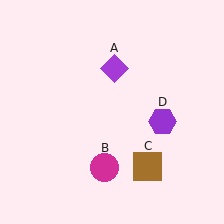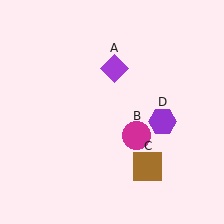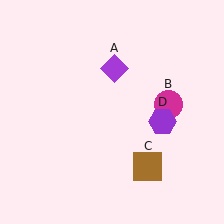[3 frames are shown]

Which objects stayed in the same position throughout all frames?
Purple diamond (object A) and brown square (object C) and purple hexagon (object D) remained stationary.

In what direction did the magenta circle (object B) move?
The magenta circle (object B) moved up and to the right.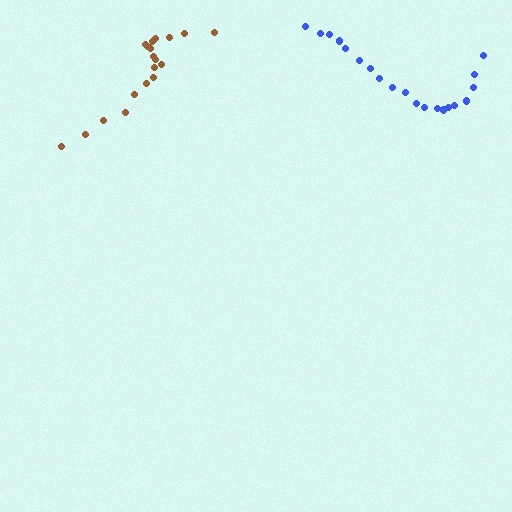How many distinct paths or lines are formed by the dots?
There are 2 distinct paths.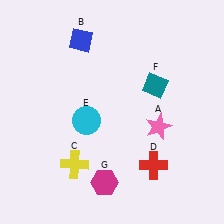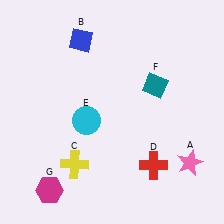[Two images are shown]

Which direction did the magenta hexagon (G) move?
The magenta hexagon (G) moved left.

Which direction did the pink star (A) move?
The pink star (A) moved down.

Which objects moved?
The objects that moved are: the pink star (A), the magenta hexagon (G).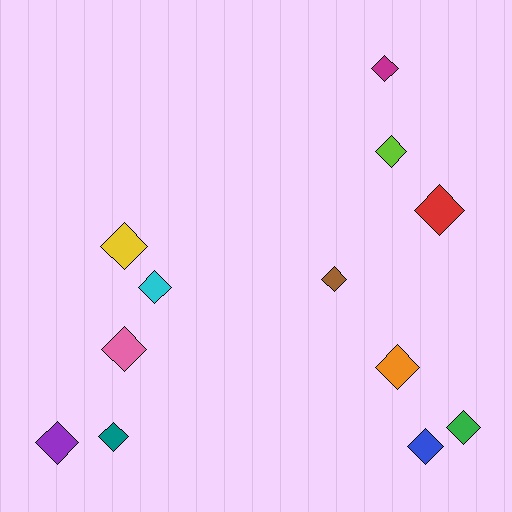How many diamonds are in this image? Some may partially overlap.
There are 12 diamonds.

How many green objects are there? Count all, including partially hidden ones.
There is 1 green object.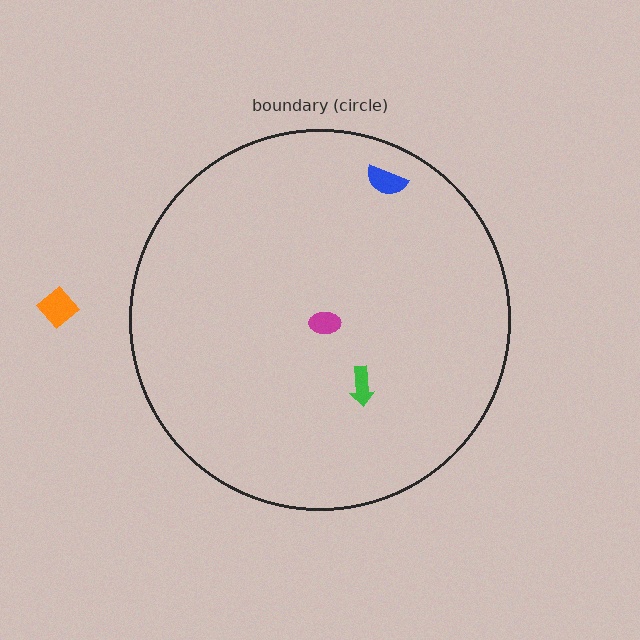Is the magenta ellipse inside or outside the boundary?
Inside.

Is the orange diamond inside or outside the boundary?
Outside.